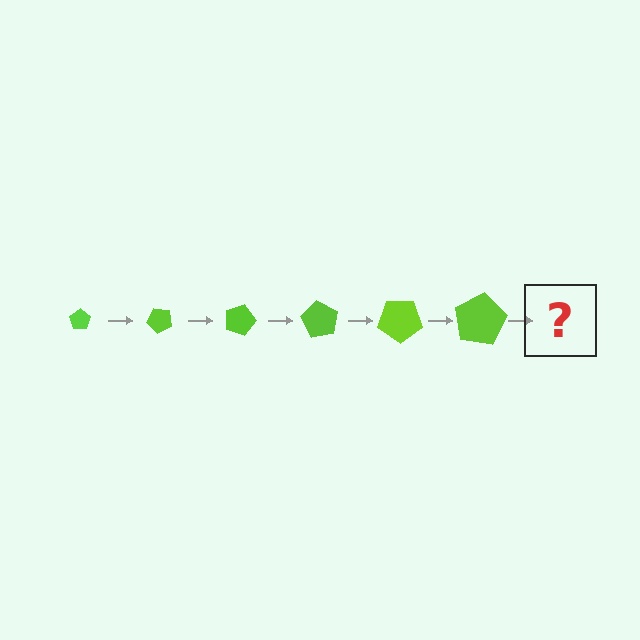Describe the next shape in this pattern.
It should be a pentagon, larger than the previous one and rotated 270 degrees from the start.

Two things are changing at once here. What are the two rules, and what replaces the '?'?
The two rules are that the pentagon grows larger each step and it rotates 45 degrees each step. The '?' should be a pentagon, larger than the previous one and rotated 270 degrees from the start.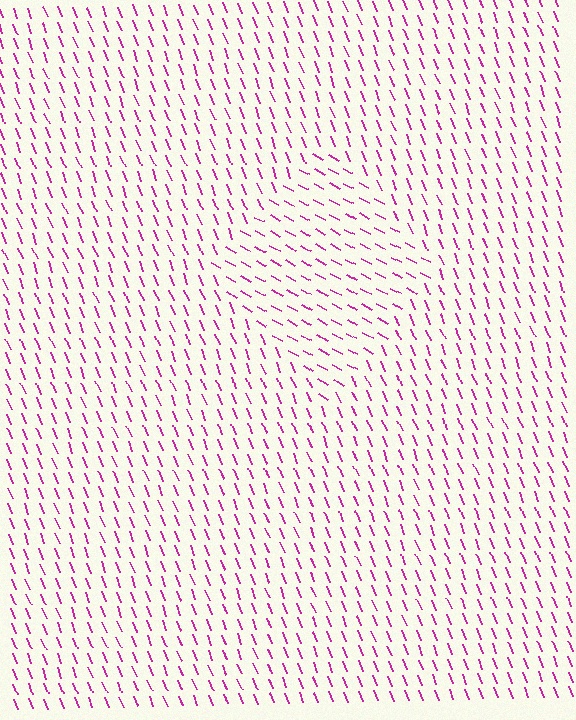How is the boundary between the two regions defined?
The boundary is defined purely by a change in line orientation (approximately 39 degrees difference). All lines are the same color and thickness.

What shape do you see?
I see a diamond.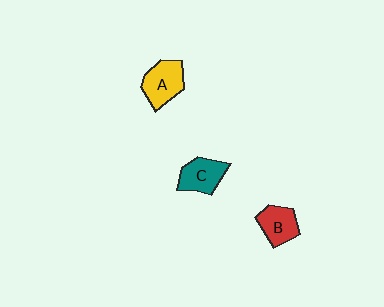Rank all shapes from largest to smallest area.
From largest to smallest: A (yellow), C (teal), B (red).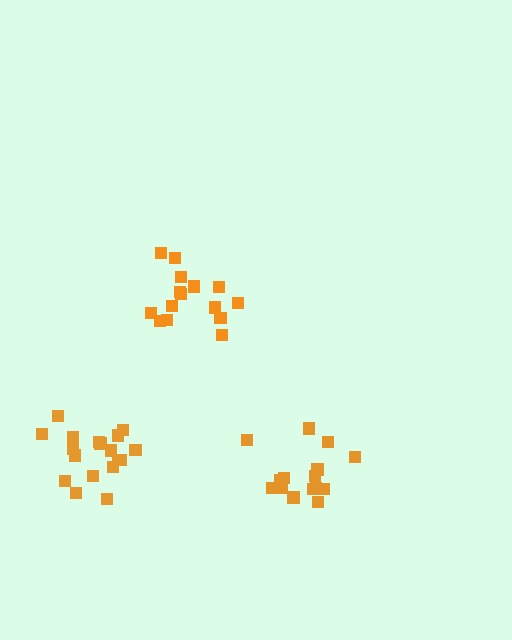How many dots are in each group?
Group 1: 15 dots, Group 2: 15 dots, Group 3: 18 dots (48 total).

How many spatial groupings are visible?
There are 3 spatial groupings.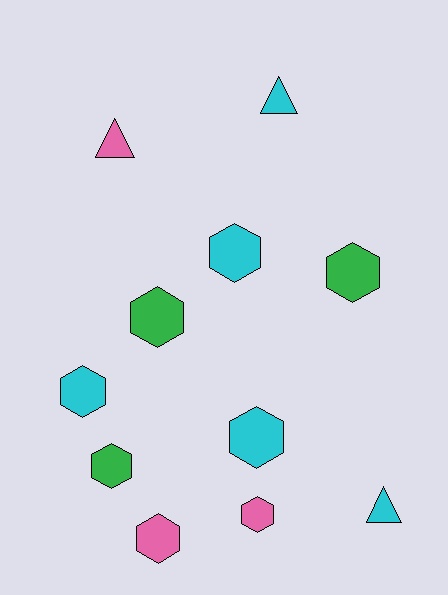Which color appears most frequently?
Cyan, with 5 objects.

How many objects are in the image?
There are 11 objects.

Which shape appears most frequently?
Hexagon, with 8 objects.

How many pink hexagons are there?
There are 2 pink hexagons.